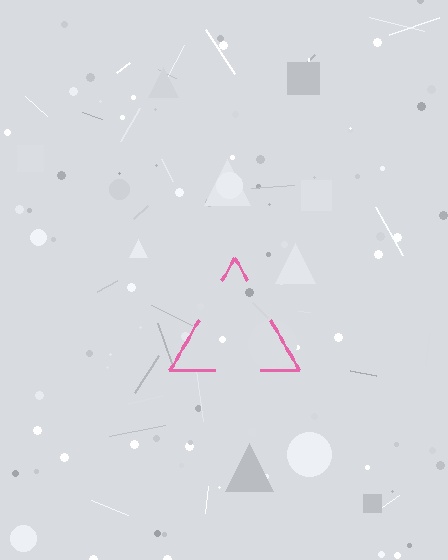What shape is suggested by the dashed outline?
The dashed outline suggests a triangle.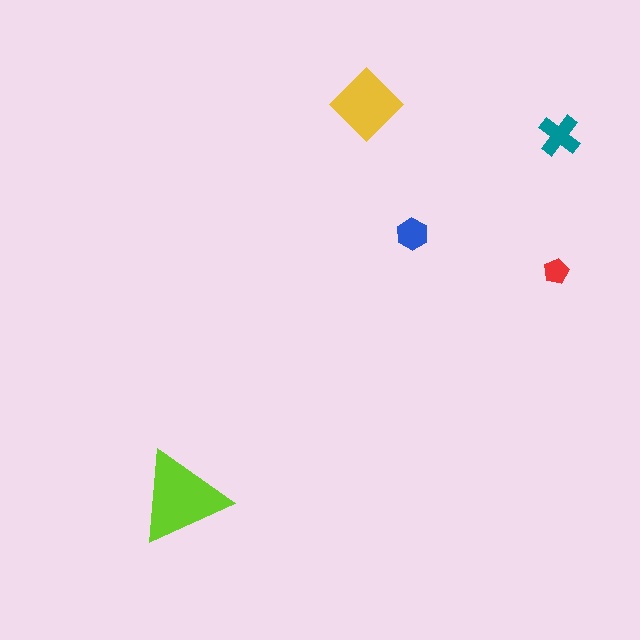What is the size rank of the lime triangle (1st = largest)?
1st.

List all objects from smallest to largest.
The red pentagon, the blue hexagon, the teal cross, the yellow diamond, the lime triangle.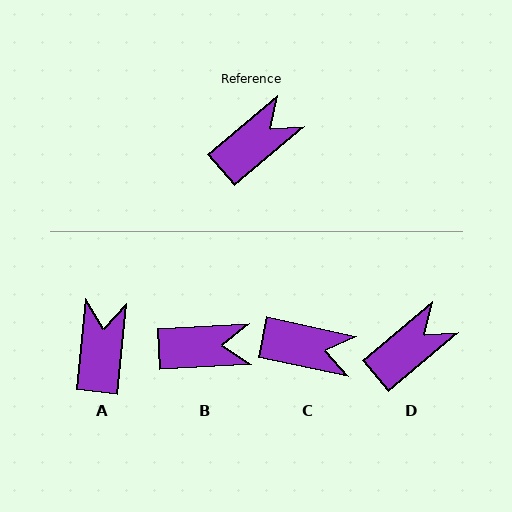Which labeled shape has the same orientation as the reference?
D.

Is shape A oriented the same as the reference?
No, it is off by about 44 degrees.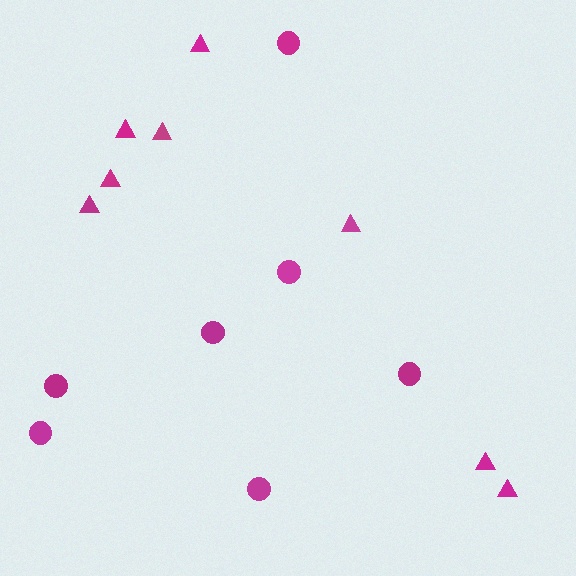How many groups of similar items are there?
There are 2 groups: one group of triangles (8) and one group of circles (7).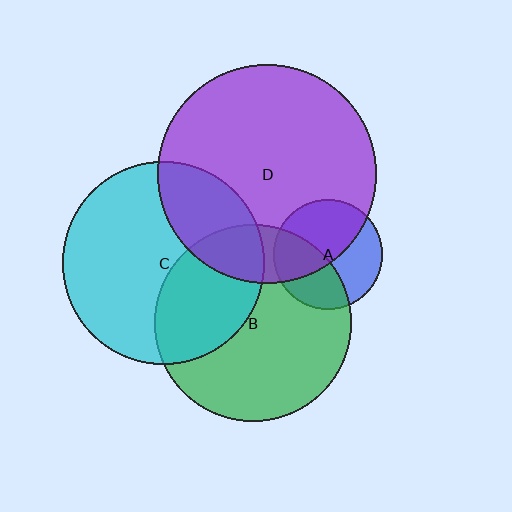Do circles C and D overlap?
Yes.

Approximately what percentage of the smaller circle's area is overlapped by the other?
Approximately 25%.